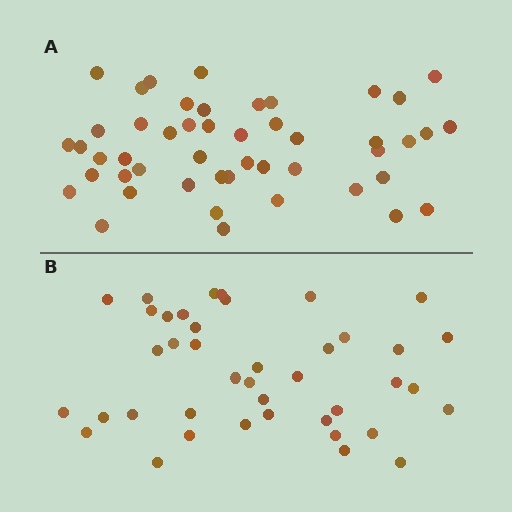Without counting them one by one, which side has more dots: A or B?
Region A (the top region) has more dots.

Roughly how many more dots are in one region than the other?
Region A has roughly 8 or so more dots than region B.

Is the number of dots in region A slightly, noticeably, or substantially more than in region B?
Region A has only slightly more — the two regions are fairly close. The ratio is roughly 1.2 to 1.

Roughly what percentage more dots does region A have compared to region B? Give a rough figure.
About 15% more.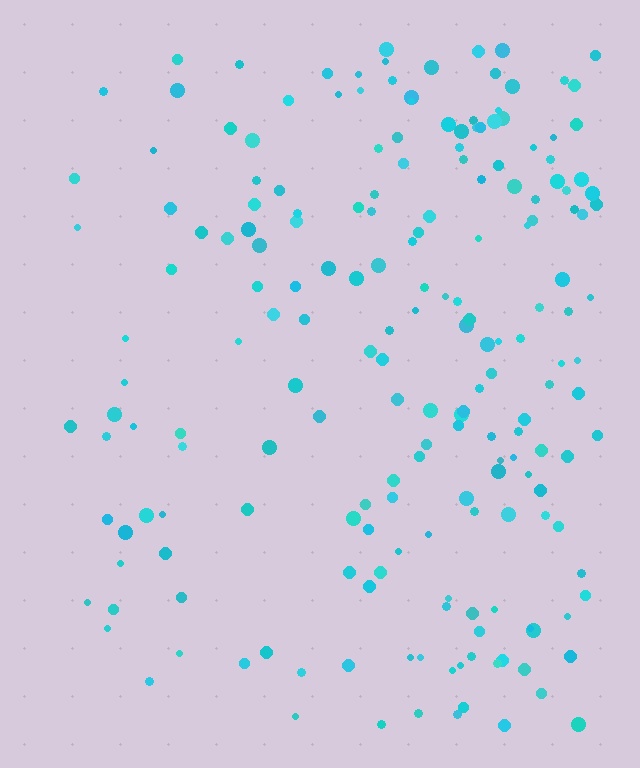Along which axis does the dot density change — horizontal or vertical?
Horizontal.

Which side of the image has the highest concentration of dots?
The right.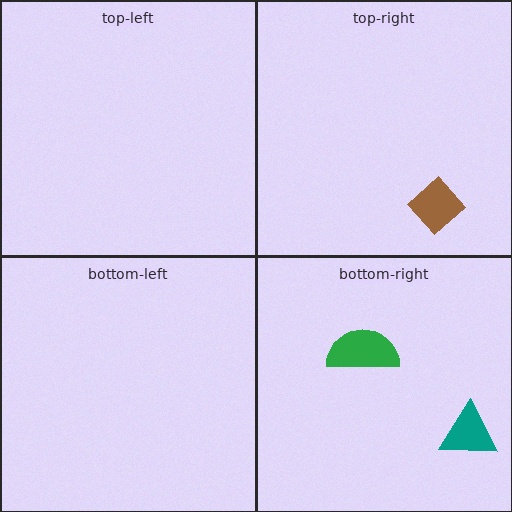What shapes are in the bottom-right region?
The green semicircle, the teal triangle.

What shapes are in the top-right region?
The brown diamond.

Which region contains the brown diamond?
The top-right region.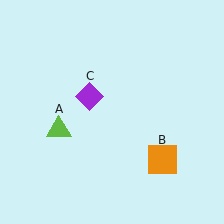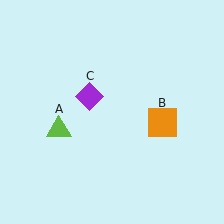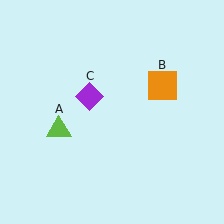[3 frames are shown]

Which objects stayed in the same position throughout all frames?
Lime triangle (object A) and purple diamond (object C) remained stationary.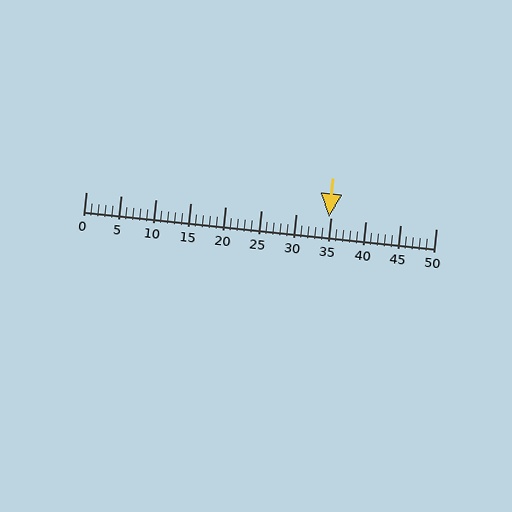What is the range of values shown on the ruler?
The ruler shows values from 0 to 50.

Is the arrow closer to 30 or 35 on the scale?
The arrow is closer to 35.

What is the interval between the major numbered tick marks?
The major tick marks are spaced 5 units apart.